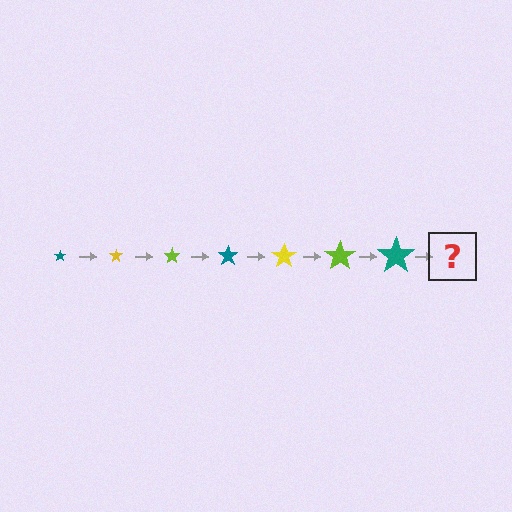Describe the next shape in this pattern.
It should be a yellow star, larger than the previous one.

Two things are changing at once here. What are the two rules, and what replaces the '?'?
The two rules are that the star grows larger each step and the color cycles through teal, yellow, and lime. The '?' should be a yellow star, larger than the previous one.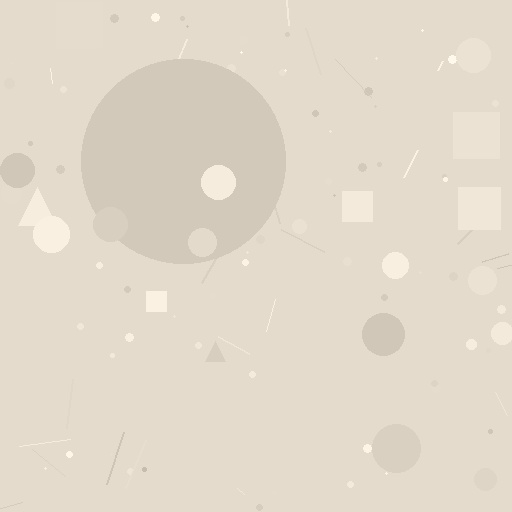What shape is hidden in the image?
A circle is hidden in the image.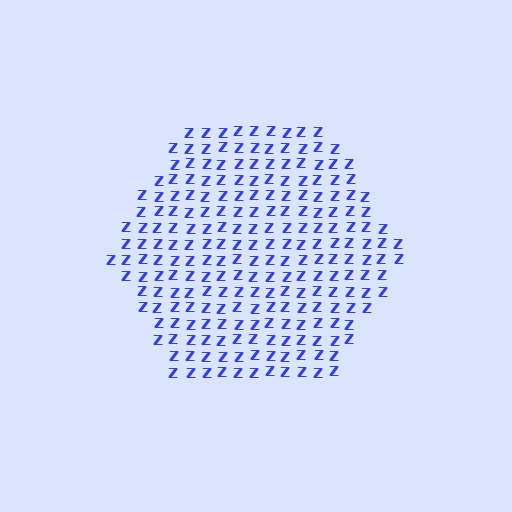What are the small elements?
The small elements are letter Z's.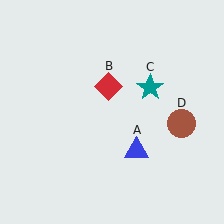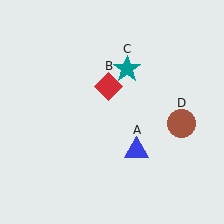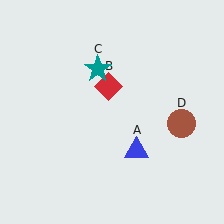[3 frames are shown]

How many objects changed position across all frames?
1 object changed position: teal star (object C).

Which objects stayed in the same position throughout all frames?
Blue triangle (object A) and red diamond (object B) and brown circle (object D) remained stationary.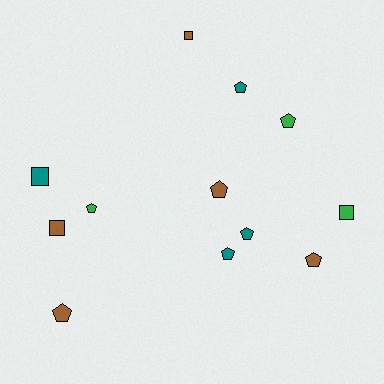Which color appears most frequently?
Brown, with 5 objects.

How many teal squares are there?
There is 1 teal square.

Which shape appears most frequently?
Pentagon, with 8 objects.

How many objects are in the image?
There are 12 objects.